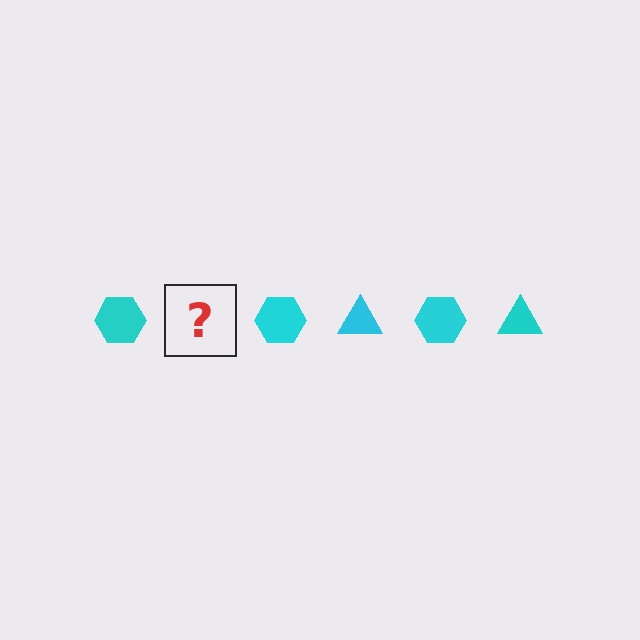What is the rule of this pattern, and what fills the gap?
The rule is that the pattern cycles through hexagon, triangle shapes in cyan. The gap should be filled with a cyan triangle.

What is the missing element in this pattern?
The missing element is a cyan triangle.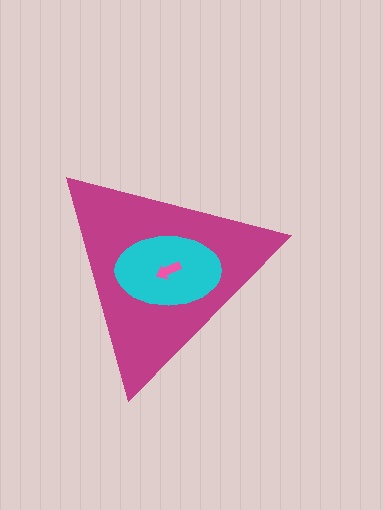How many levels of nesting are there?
3.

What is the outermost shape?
The magenta triangle.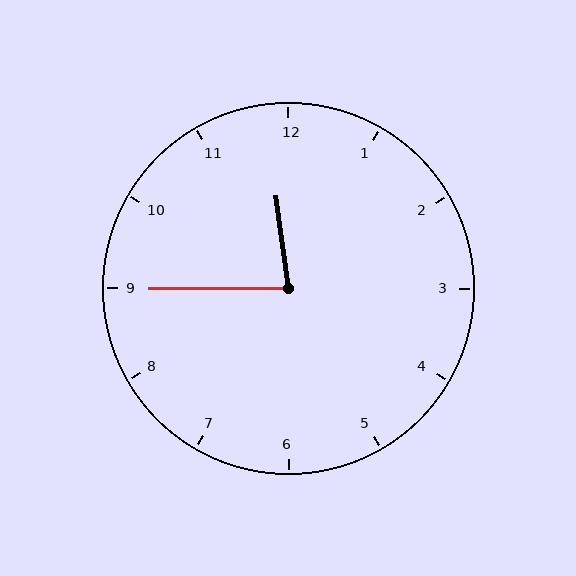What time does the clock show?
11:45.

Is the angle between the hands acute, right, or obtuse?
It is acute.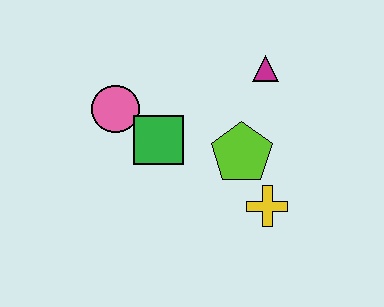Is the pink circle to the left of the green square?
Yes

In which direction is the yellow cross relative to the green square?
The yellow cross is to the right of the green square.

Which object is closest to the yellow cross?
The lime pentagon is closest to the yellow cross.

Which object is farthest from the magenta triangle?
The pink circle is farthest from the magenta triangle.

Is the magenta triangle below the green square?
No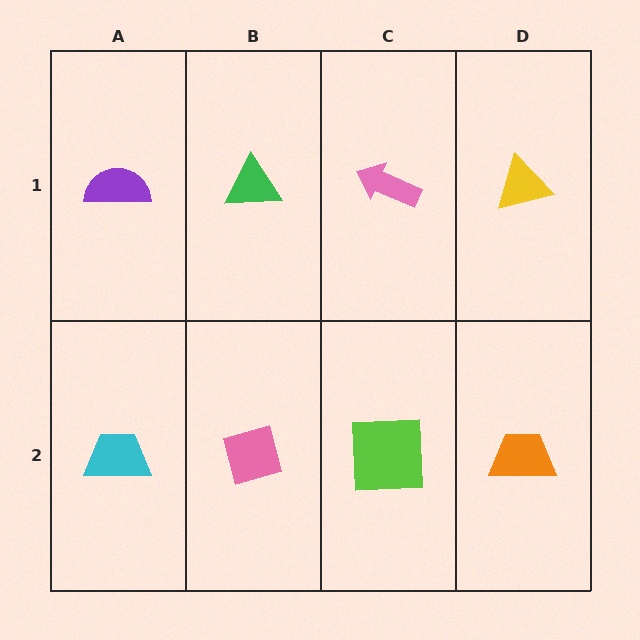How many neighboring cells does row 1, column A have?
2.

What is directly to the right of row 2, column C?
An orange trapezoid.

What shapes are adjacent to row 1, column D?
An orange trapezoid (row 2, column D), a pink arrow (row 1, column C).